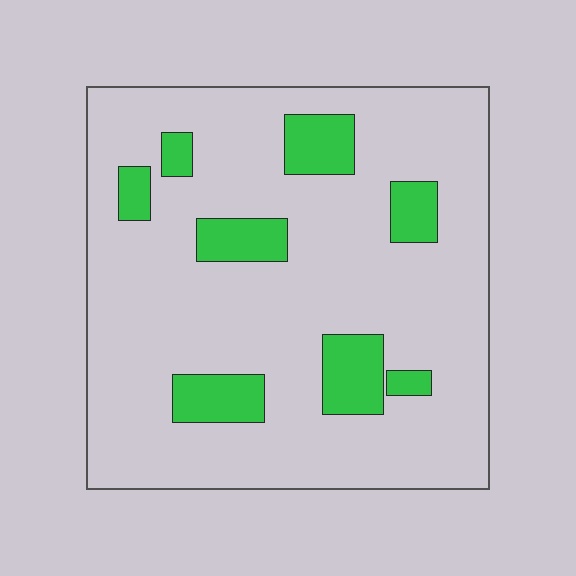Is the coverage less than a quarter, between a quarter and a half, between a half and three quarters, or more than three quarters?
Less than a quarter.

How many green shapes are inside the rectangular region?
8.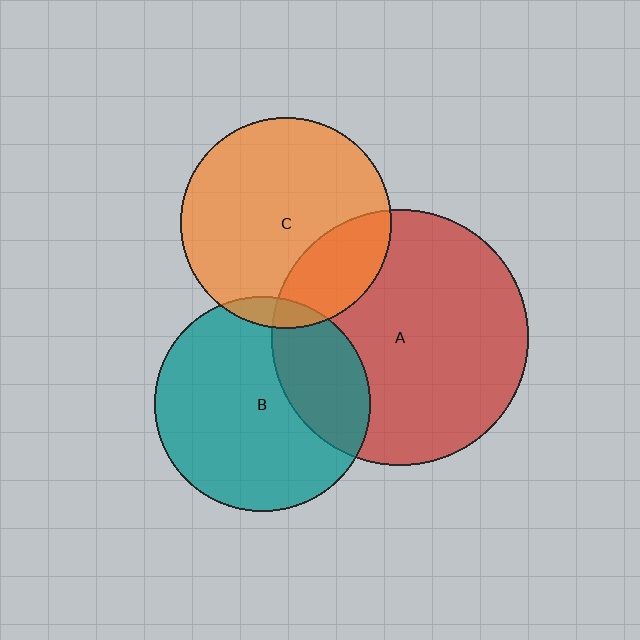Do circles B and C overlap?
Yes.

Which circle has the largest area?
Circle A (red).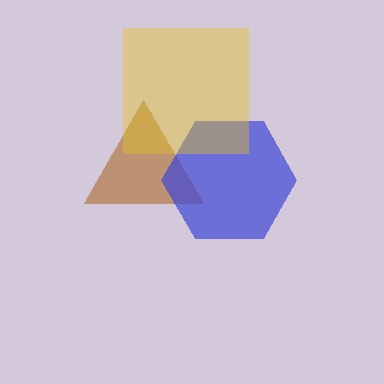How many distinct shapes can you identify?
There are 3 distinct shapes: a brown triangle, a blue hexagon, a yellow square.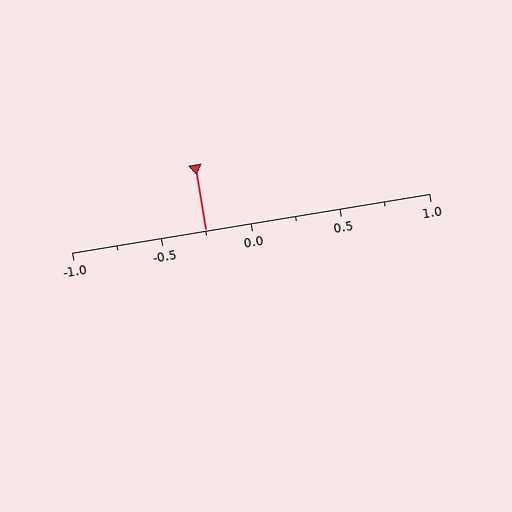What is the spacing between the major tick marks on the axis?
The major ticks are spaced 0.5 apart.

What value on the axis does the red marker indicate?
The marker indicates approximately -0.25.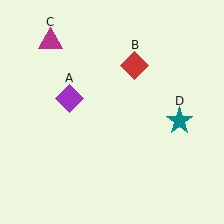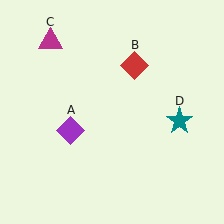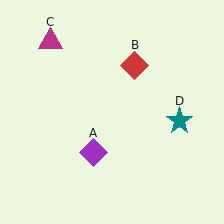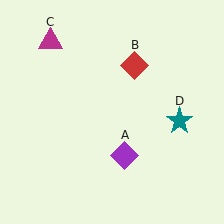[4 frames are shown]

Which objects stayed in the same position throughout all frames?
Red diamond (object B) and magenta triangle (object C) and teal star (object D) remained stationary.